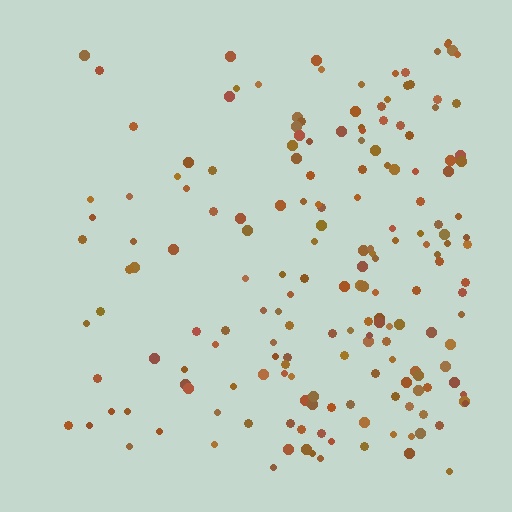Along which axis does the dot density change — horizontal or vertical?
Horizontal.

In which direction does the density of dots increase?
From left to right, with the right side densest.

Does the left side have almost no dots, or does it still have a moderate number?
Still a moderate number, just noticeably fewer than the right.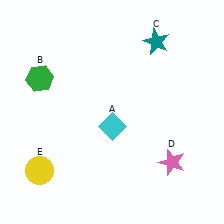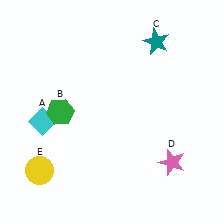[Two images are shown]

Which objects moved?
The objects that moved are: the cyan diamond (A), the green hexagon (B).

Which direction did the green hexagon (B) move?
The green hexagon (B) moved down.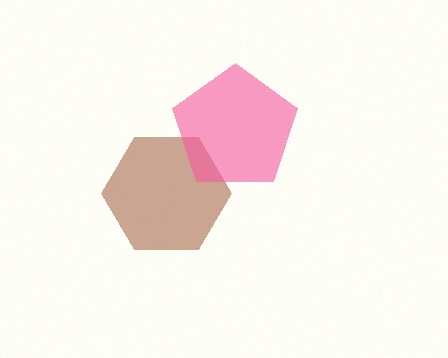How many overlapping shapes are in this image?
There are 2 overlapping shapes in the image.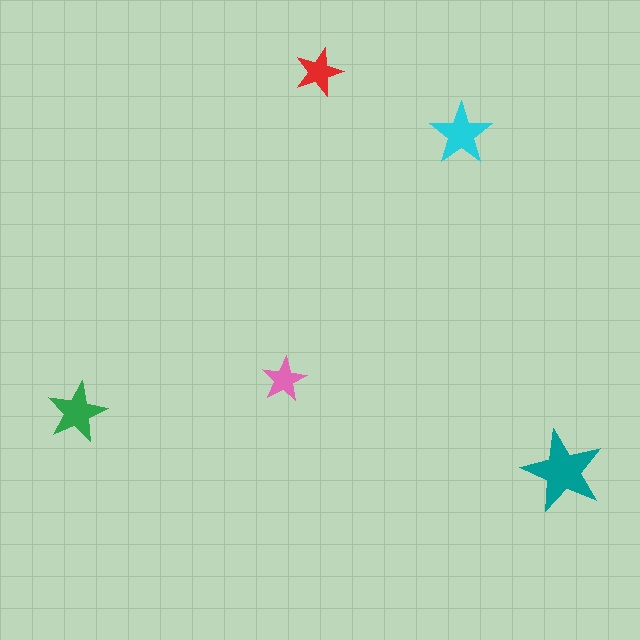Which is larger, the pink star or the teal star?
The teal one.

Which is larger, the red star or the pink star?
The red one.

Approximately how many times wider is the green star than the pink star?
About 1.5 times wider.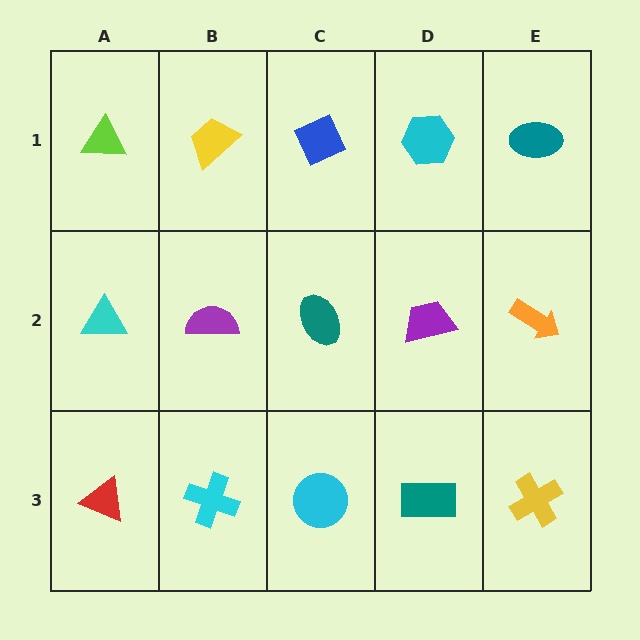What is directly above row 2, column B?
A yellow trapezoid.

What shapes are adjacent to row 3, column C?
A teal ellipse (row 2, column C), a cyan cross (row 3, column B), a teal rectangle (row 3, column D).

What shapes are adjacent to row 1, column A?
A cyan triangle (row 2, column A), a yellow trapezoid (row 1, column B).